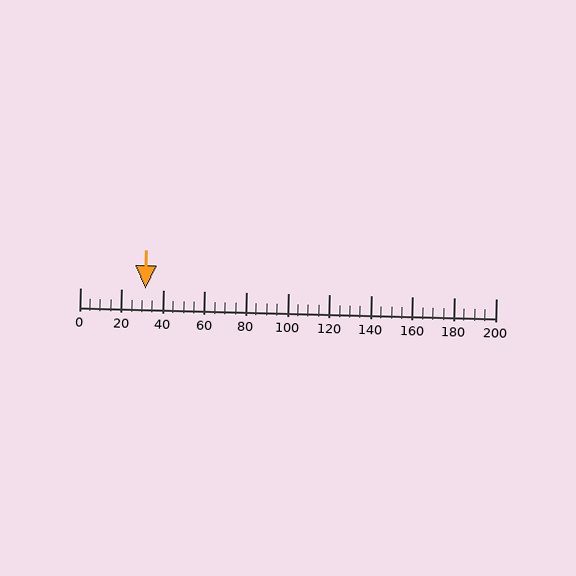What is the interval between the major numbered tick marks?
The major tick marks are spaced 20 units apart.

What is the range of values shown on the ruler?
The ruler shows values from 0 to 200.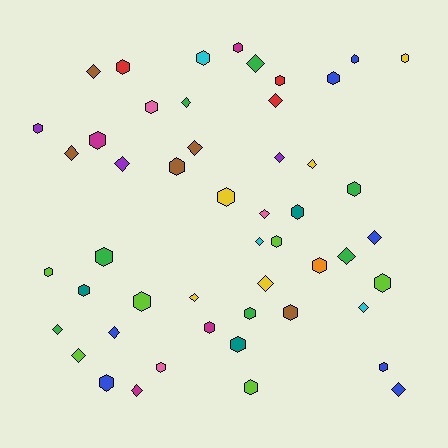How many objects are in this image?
There are 50 objects.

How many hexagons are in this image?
There are 29 hexagons.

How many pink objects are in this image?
There are 3 pink objects.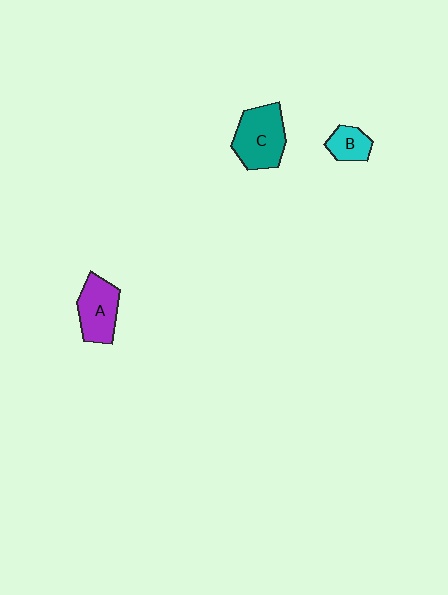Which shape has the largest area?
Shape C (teal).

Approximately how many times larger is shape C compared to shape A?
Approximately 1.2 times.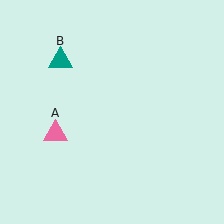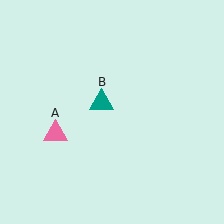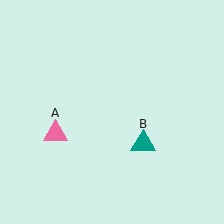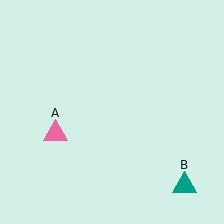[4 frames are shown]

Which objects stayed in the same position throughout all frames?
Pink triangle (object A) remained stationary.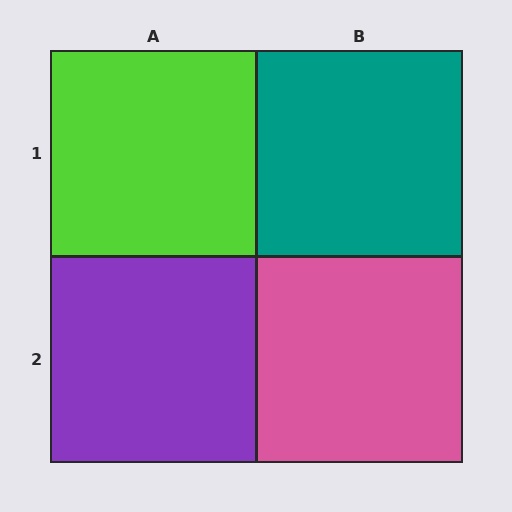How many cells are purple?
1 cell is purple.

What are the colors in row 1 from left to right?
Lime, teal.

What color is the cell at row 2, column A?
Purple.